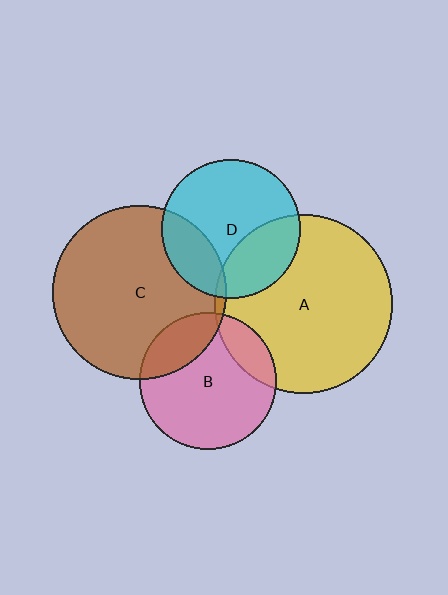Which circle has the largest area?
Circle A (yellow).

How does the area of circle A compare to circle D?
Approximately 1.6 times.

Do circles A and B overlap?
Yes.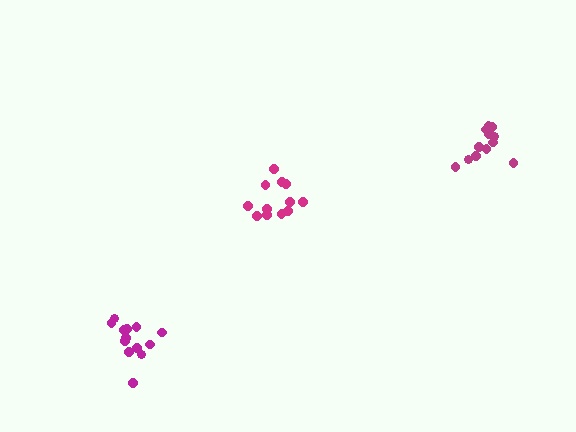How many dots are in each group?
Group 1: 12 dots, Group 2: 12 dots, Group 3: 13 dots (37 total).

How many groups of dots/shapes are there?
There are 3 groups.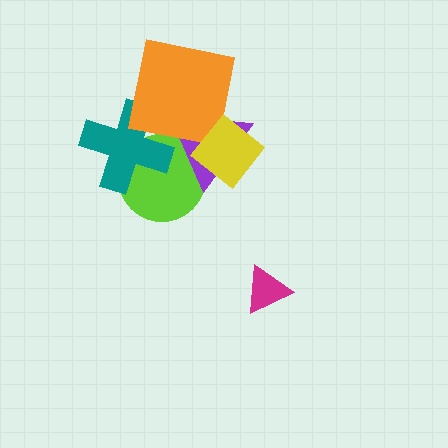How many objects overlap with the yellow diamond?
3 objects overlap with the yellow diamond.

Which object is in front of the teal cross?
The orange square is in front of the teal cross.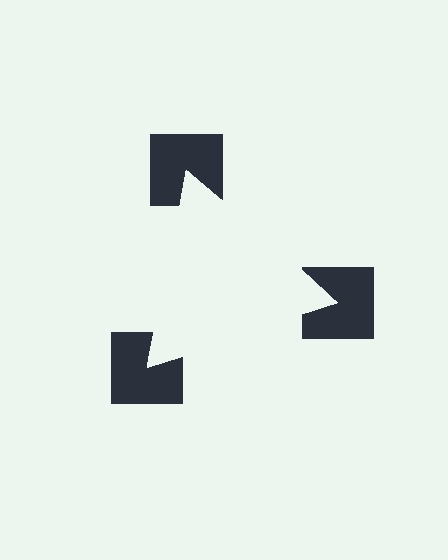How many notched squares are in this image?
There are 3 — one at each vertex of the illusory triangle.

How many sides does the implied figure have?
3 sides.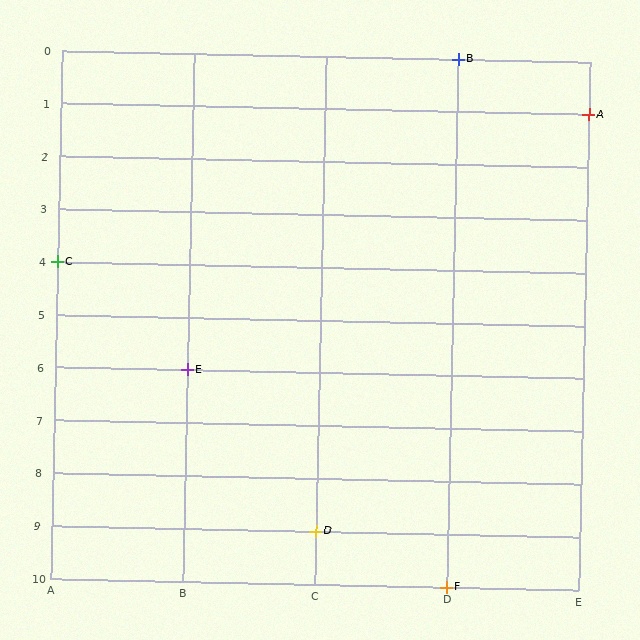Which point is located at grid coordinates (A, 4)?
Point C is at (A, 4).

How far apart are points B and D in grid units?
Points B and D are 1 column and 9 rows apart (about 9.1 grid units diagonally).